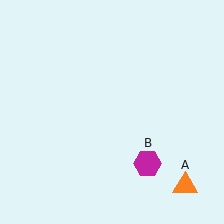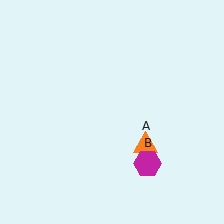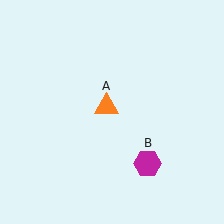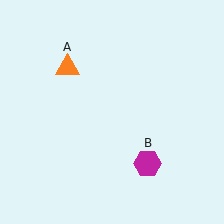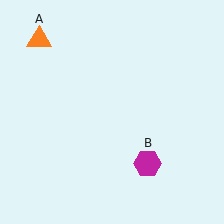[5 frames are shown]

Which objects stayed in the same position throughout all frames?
Magenta hexagon (object B) remained stationary.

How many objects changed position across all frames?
1 object changed position: orange triangle (object A).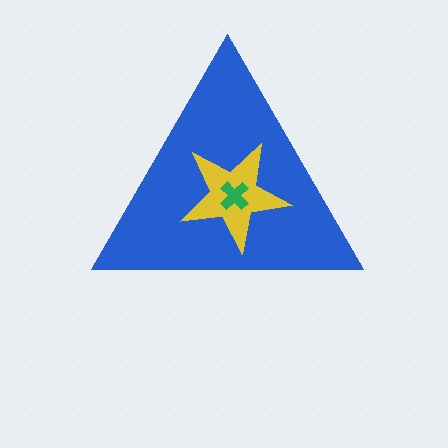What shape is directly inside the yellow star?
The green cross.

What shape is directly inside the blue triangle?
The yellow star.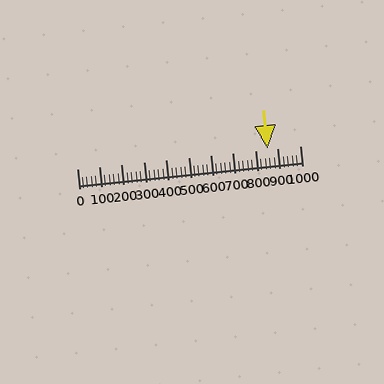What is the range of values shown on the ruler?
The ruler shows values from 0 to 1000.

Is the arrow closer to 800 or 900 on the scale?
The arrow is closer to 900.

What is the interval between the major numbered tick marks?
The major tick marks are spaced 100 units apart.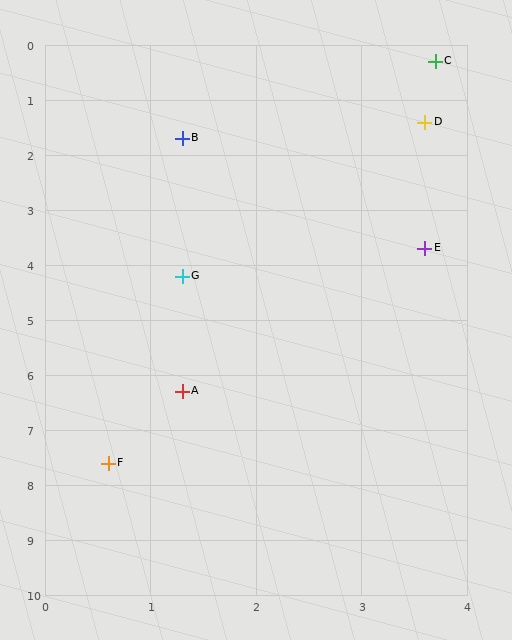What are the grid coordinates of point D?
Point D is at approximately (3.6, 1.4).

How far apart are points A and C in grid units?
Points A and C are about 6.5 grid units apart.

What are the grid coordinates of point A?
Point A is at approximately (1.3, 6.3).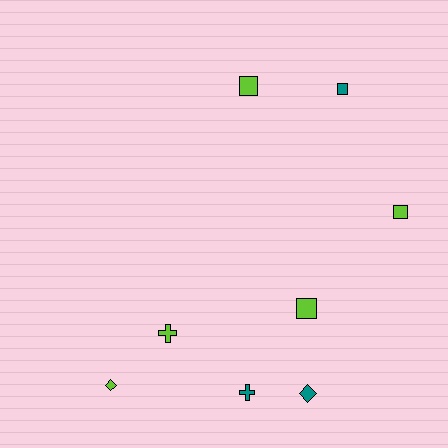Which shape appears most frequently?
Square, with 4 objects.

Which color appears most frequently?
Lime, with 5 objects.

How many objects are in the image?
There are 8 objects.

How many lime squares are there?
There are 3 lime squares.